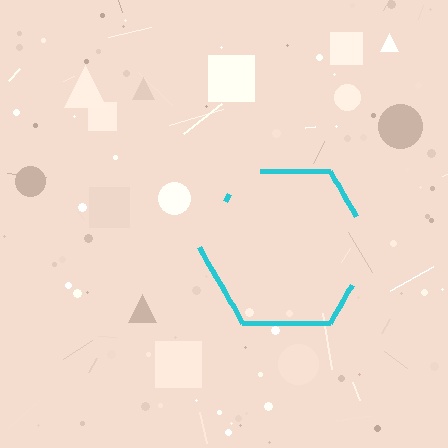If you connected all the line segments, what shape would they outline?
They would outline a hexagon.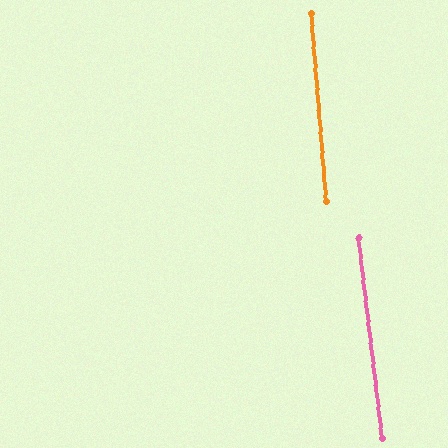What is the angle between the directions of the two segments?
Approximately 2 degrees.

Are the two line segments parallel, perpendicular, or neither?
Parallel — their directions differ by only 1.9°.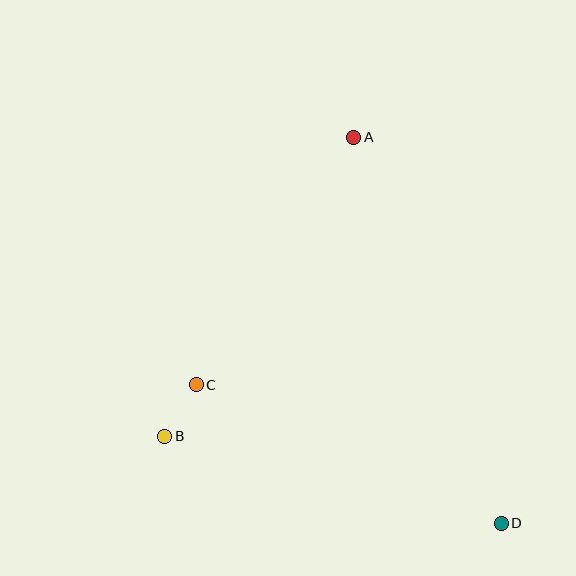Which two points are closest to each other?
Points B and C are closest to each other.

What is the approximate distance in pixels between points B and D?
The distance between B and D is approximately 348 pixels.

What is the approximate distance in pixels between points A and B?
The distance between A and B is approximately 354 pixels.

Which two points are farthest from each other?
Points A and D are farthest from each other.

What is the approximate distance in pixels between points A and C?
The distance between A and C is approximately 293 pixels.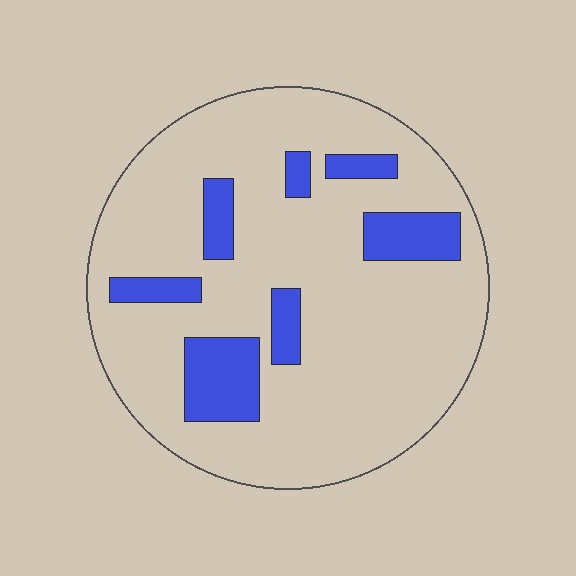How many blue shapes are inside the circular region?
7.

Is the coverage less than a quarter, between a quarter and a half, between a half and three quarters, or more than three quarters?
Less than a quarter.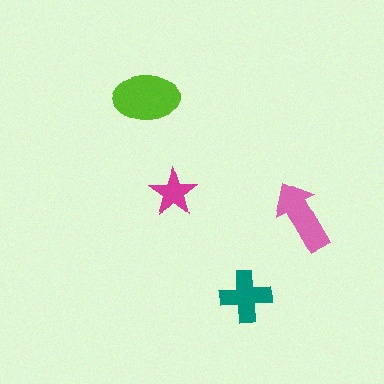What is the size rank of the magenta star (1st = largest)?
4th.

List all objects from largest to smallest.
The lime ellipse, the pink arrow, the teal cross, the magenta star.